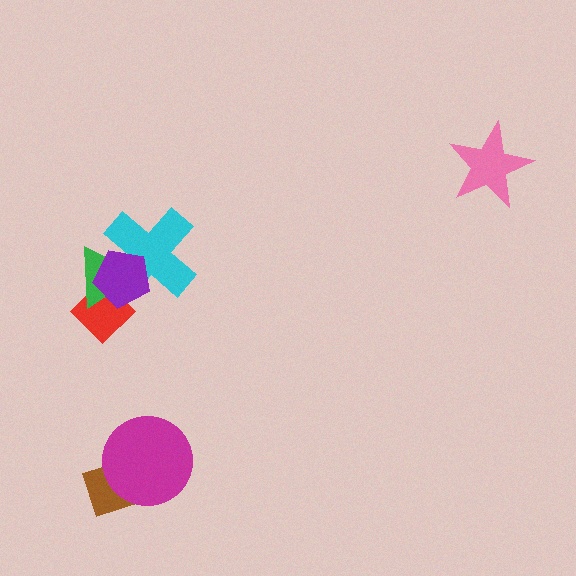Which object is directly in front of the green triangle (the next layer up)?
The cyan cross is directly in front of the green triangle.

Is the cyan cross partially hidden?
Yes, it is partially covered by another shape.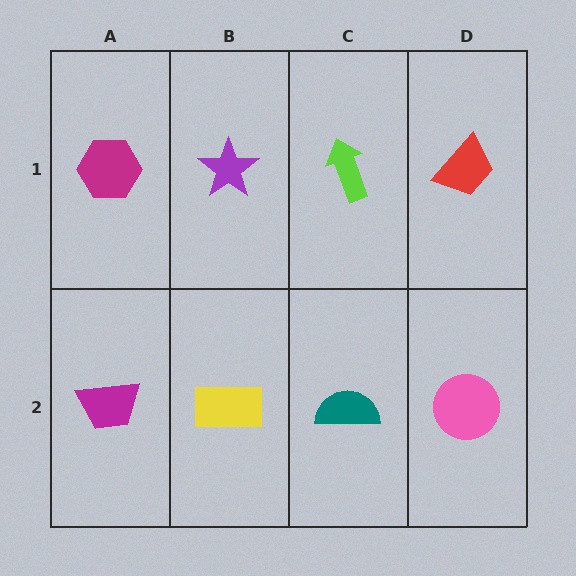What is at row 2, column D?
A pink circle.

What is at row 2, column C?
A teal semicircle.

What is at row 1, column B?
A purple star.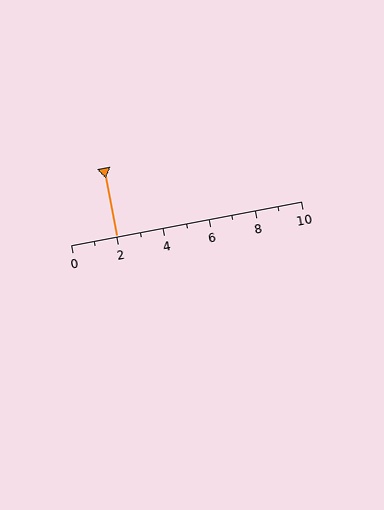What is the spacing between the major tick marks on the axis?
The major ticks are spaced 2 apart.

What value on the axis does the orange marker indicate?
The marker indicates approximately 2.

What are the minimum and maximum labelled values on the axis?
The axis runs from 0 to 10.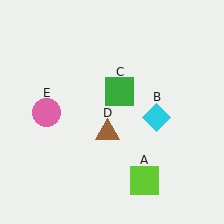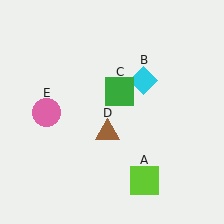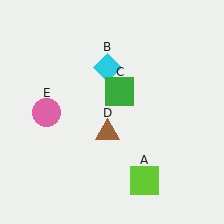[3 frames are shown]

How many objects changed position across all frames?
1 object changed position: cyan diamond (object B).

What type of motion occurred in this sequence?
The cyan diamond (object B) rotated counterclockwise around the center of the scene.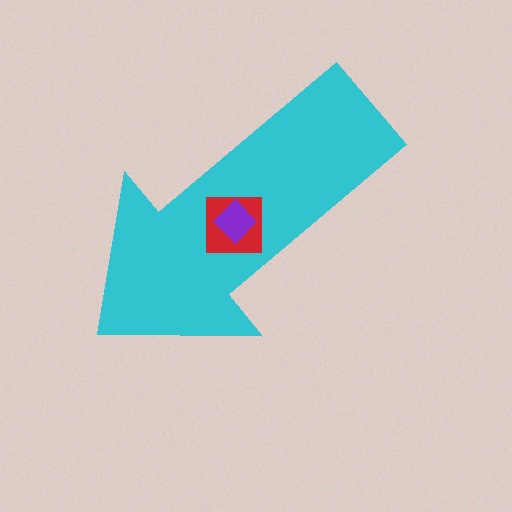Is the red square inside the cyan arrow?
Yes.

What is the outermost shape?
The cyan arrow.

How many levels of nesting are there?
3.